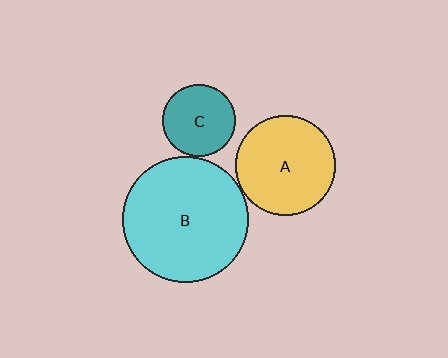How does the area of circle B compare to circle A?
Approximately 1.6 times.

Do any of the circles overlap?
No, none of the circles overlap.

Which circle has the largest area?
Circle B (cyan).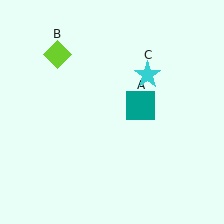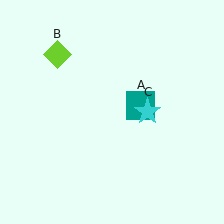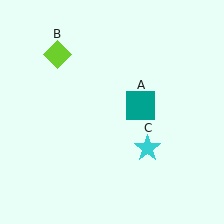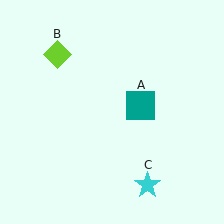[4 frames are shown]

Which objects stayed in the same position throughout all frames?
Teal square (object A) and lime diamond (object B) remained stationary.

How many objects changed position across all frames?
1 object changed position: cyan star (object C).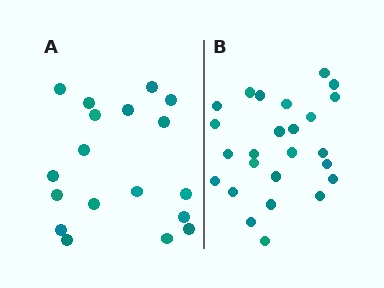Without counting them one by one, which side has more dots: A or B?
Region B (the right region) has more dots.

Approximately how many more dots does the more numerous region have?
Region B has roughly 8 or so more dots than region A.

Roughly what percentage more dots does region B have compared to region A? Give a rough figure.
About 40% more.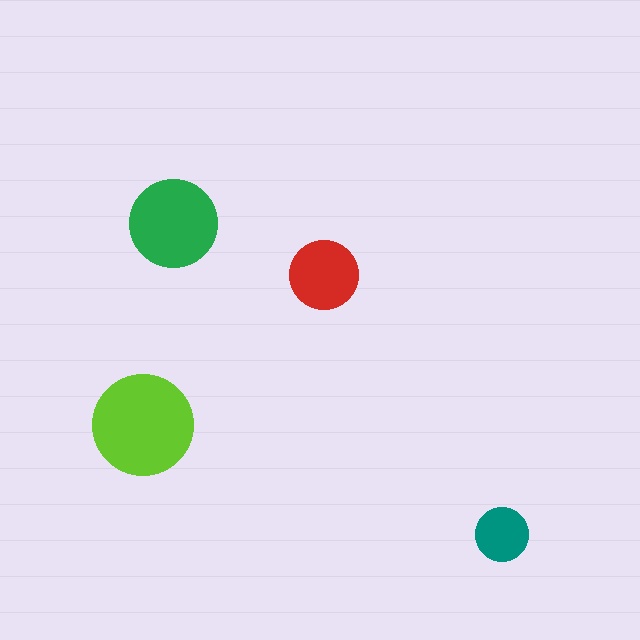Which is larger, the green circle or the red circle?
The green one.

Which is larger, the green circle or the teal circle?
The green one.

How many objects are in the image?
There are 4 objects in the image.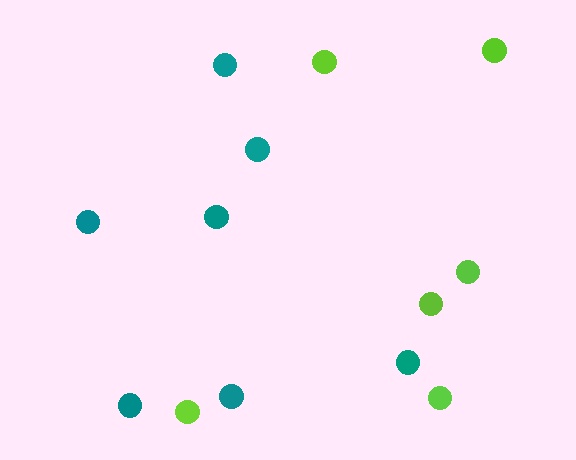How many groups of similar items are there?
There are 2 groups: one group of teal circles (7) and one group of lime circles (6).